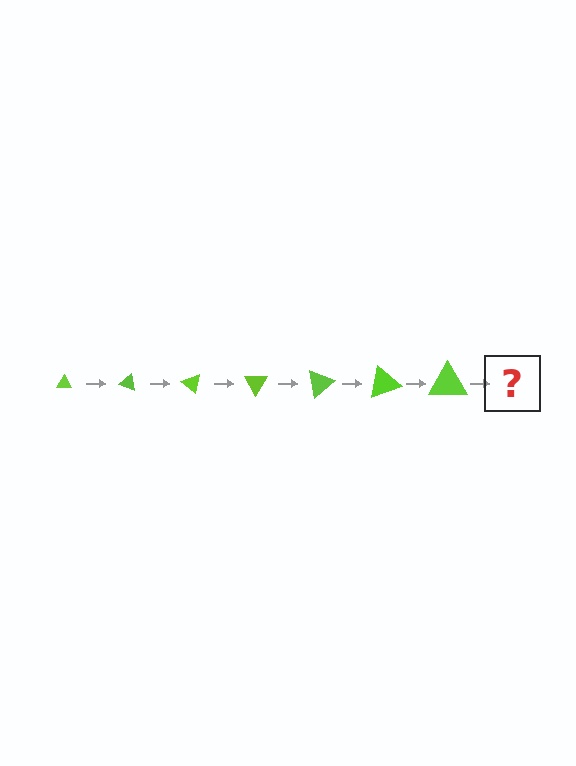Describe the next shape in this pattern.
It should be a triangle, larger than the previous one and rotated 140 degrees from the start.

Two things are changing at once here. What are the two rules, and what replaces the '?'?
The two rules are that the triangle grows larger each step and it rotates 20 degrees each step. The '?' should be a triangle, larger than the previous one and rotated 140 degrees from the start.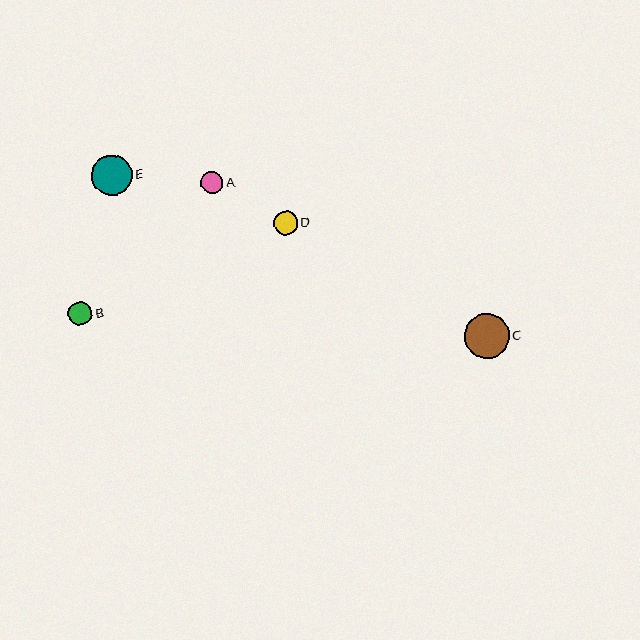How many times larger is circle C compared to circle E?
Circle C is approximately 1.1 times the size of circle E.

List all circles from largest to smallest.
From largest to smallest: C, E, D, B, A.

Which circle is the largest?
Circle C is the largest with a size of approximately 45 pixels.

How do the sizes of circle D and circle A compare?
Circle D and circle A are approximately the same size.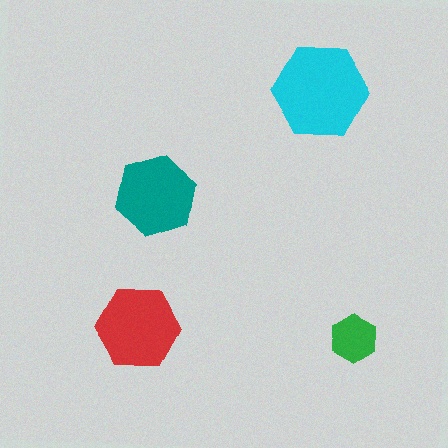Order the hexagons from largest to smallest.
the cyan one, the red one, the teal one, the green one.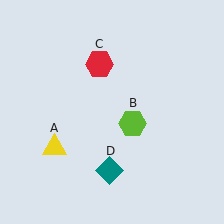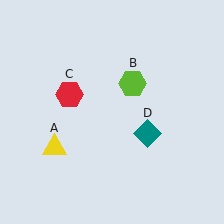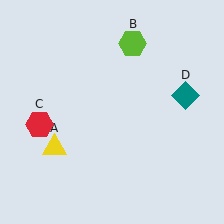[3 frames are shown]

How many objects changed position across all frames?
3 objects changed position: lime hexagon (object B), red hexagon (object C), teal diamond (object D).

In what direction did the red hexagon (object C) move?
The red hexagon (object C) moved down and to the left.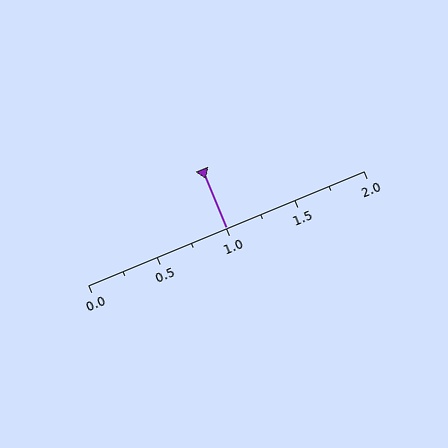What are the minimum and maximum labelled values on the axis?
The axis runs from 0.0 to 2.0.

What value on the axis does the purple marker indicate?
The marker indicates approximately 1.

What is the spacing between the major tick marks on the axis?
The major ticks are spaced 0.5 apart.